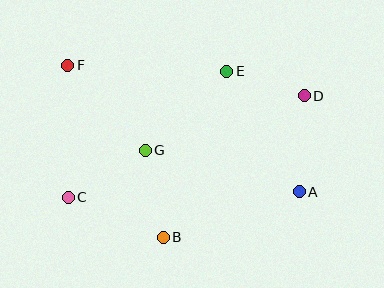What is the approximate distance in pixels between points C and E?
The distance between C and E is approximately 202 pixels.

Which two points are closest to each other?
Points D and E are closest to each other.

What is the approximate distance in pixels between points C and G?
The distance between C and G is approximately 90 pixels.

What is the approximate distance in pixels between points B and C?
The distance between B and C is approximately 103 pixels.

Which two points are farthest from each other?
Points A and F are farthest from each other.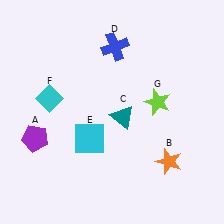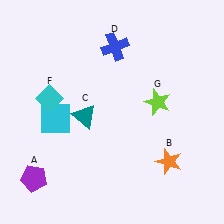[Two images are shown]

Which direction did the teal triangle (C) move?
The teal triangle (C) moved left.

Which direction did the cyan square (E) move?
The cyan square (E) moved left.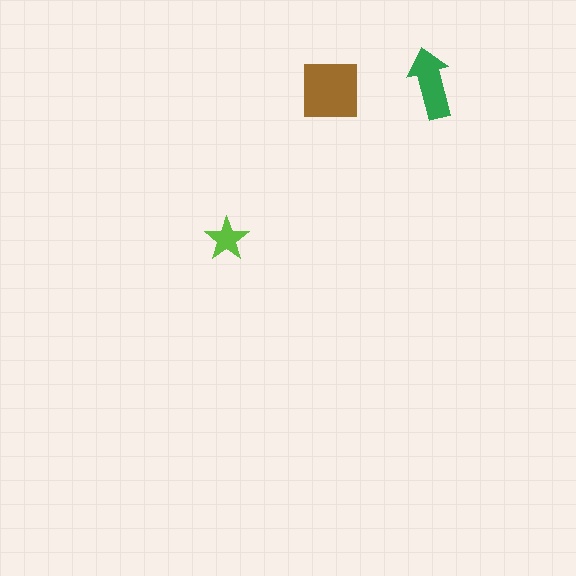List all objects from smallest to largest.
The lime star, the green arrow, the brown square.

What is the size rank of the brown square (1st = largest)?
1st.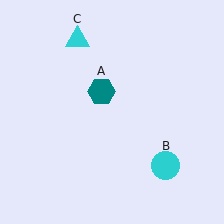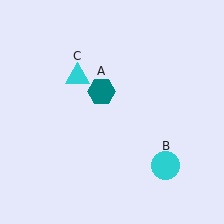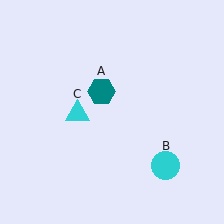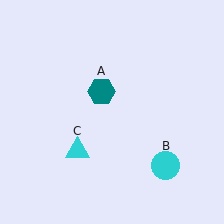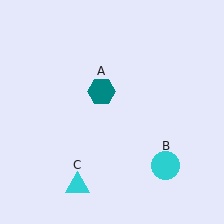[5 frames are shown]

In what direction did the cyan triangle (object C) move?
The cyan triangle (object C) moved down.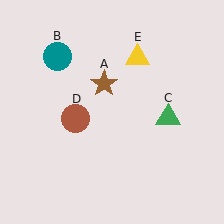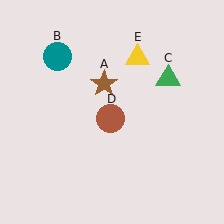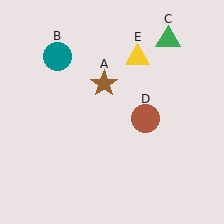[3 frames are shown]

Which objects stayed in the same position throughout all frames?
Brown star (object A) and teal circle (object B) and yellow triangle (object E) remained stationary.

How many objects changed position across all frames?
2 objects changed position: green triangle (object C), brown circle (object D).